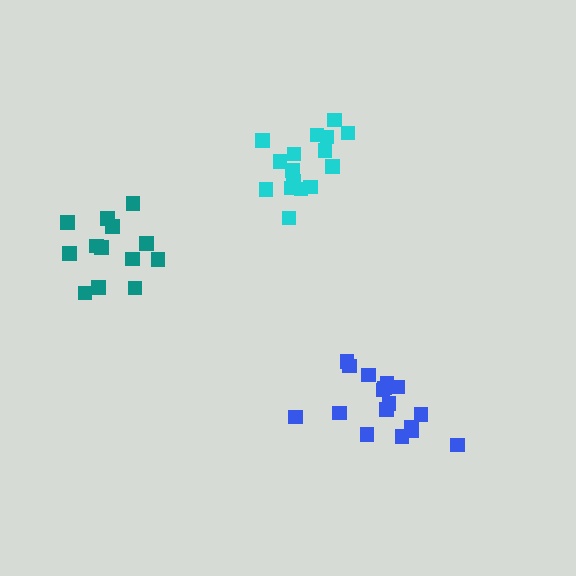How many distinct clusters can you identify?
There are 3 distinct clusters.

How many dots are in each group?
Group 1: 17 dots, Group 2: 13 dots, Group 3: 16 dots (46 total).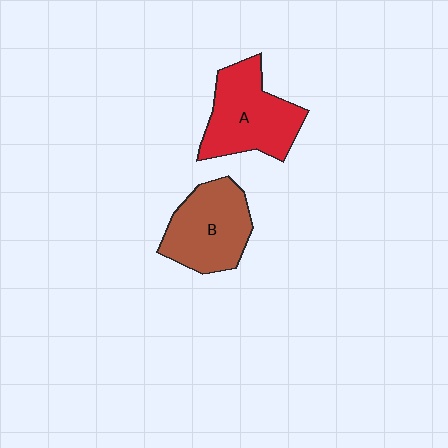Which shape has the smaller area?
Shape B (brown).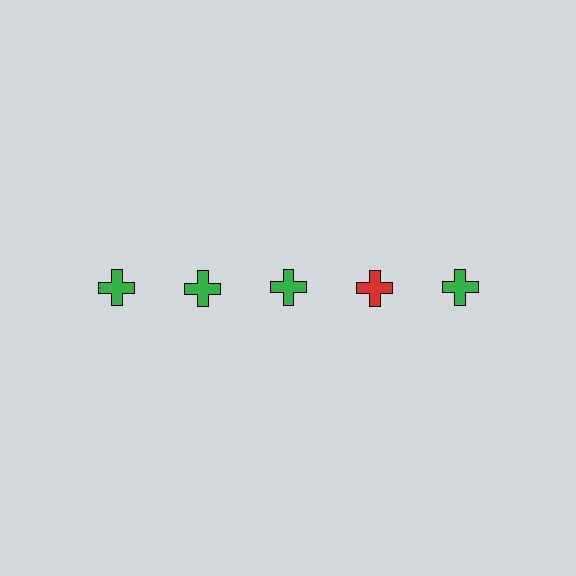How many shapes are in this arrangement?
There are 5 shapes arranged in a grid pattern.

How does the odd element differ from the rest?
It has a different color: red instead of green.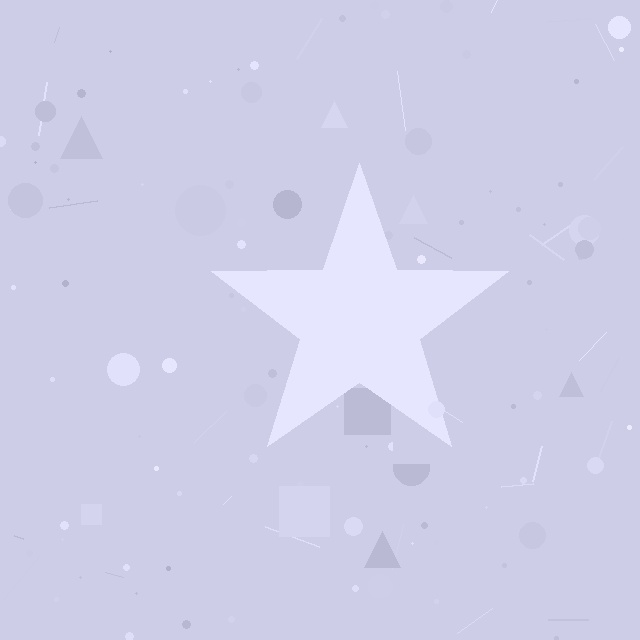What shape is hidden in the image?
A star is hidden in the image.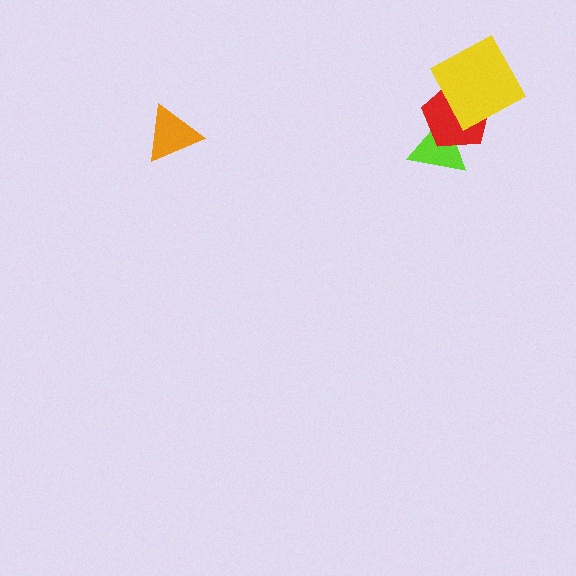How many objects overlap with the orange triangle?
0 objects overlap with the orange triangle.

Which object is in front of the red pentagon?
The yellow square is in front of the red pentagon.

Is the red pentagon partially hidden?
Yes, it is partially covered by another shape.